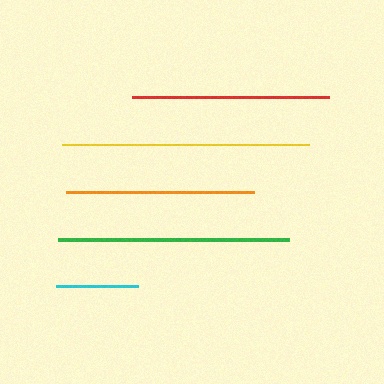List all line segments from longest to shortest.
From longest to shortest: yellow, green, red, orange, cyan.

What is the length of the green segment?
The green segment is approximately 230 pixels long.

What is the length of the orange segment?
The orange segment is approximately 188 pixels long.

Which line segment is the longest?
The yellow line is the longest at approximately 247 pixels.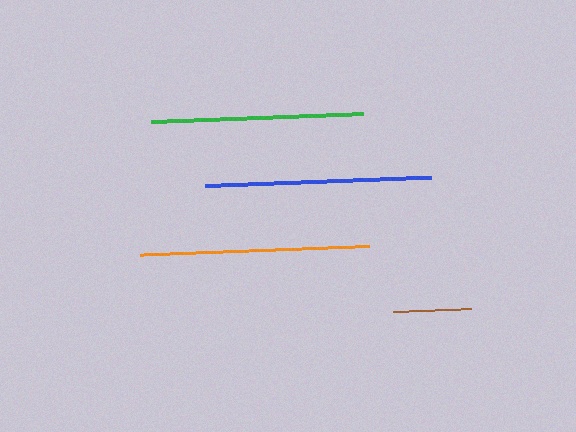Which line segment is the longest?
The orange line is the longest at approximately 230 pixels.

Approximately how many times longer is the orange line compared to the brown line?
The orange line is approximately 3.0 times the length of the brown line.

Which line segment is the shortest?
The brown line is the shortest at approximately 78 pixels.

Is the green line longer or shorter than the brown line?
The green line is longer than the brown line.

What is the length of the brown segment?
The brown segment is approximately 78 pixels long.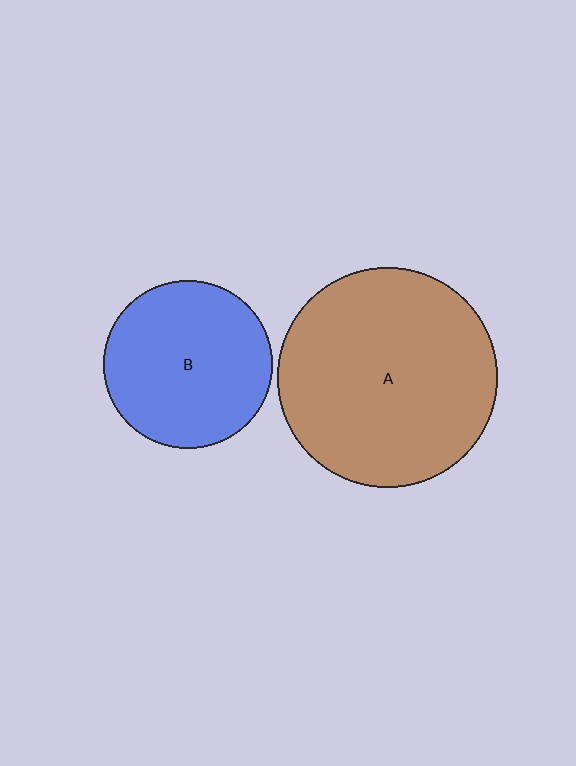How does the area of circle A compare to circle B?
Approximately 1.7 times.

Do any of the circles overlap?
No, none of the circles overlap.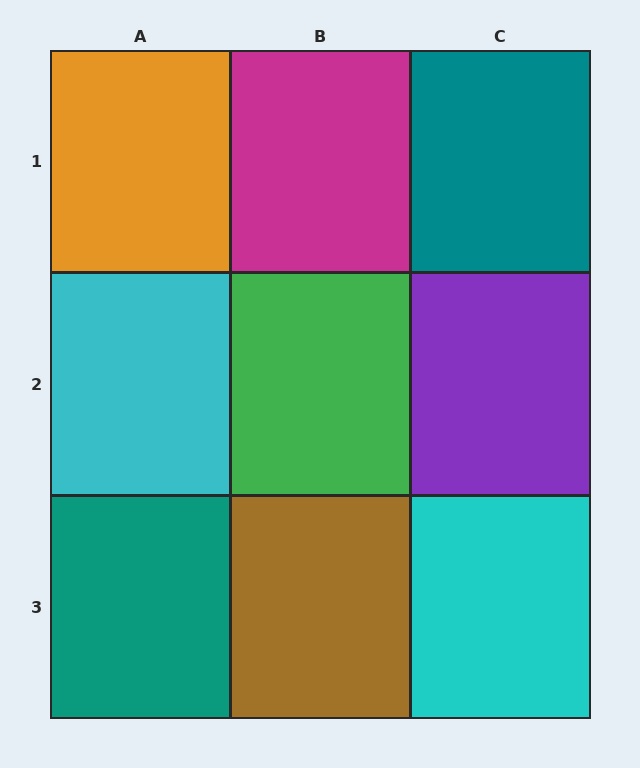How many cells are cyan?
2 cells are cyan.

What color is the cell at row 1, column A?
Orange.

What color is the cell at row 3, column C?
Cyan.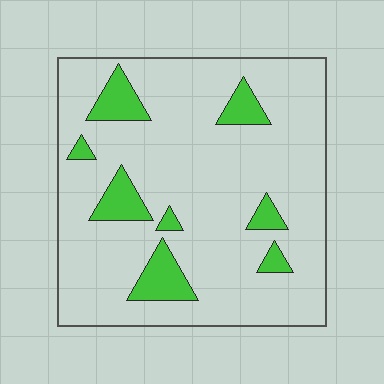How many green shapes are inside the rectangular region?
8.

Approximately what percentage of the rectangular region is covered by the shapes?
Approximately 15%.